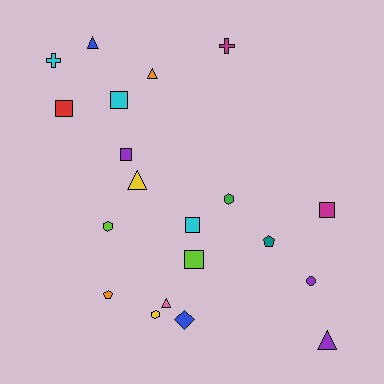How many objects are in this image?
There are 20 objects.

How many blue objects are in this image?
There are 2 blue objects.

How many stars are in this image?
There are no stars.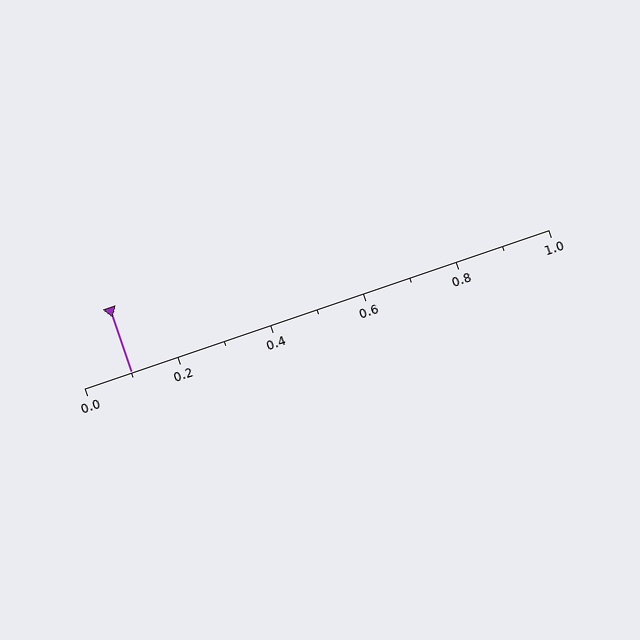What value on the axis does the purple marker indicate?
The marker indicates approximately 0.1.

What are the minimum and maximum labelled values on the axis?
The axis runs from 0.0 to 1.0.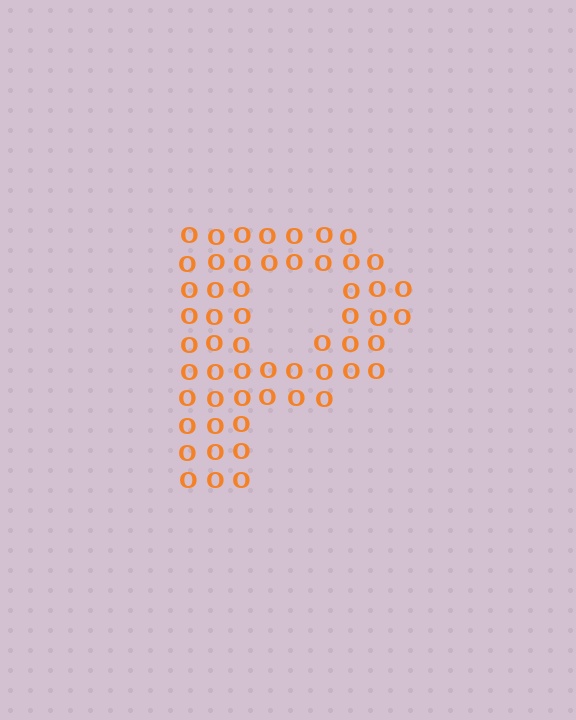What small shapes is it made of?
It is made of small letter O's.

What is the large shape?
The large shape is the letter P.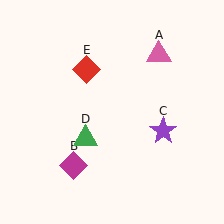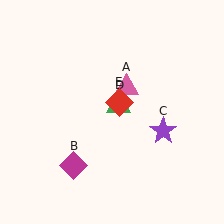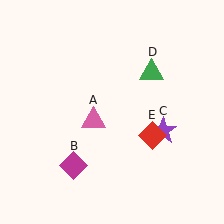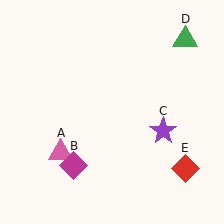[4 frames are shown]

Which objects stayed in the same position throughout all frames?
Magenta diamond (object B) and purple star (object C) remained stationary.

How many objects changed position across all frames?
3 objects changed position: pink triangle (object A), green triangle (object D), red diamond (object E).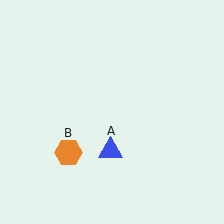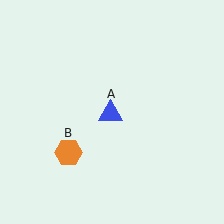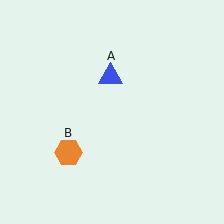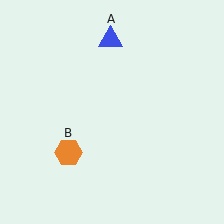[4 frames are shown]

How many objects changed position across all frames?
1 object changed position: blue triangle (object A).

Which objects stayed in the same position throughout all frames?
Orange hexagon (object B) remained stationary.